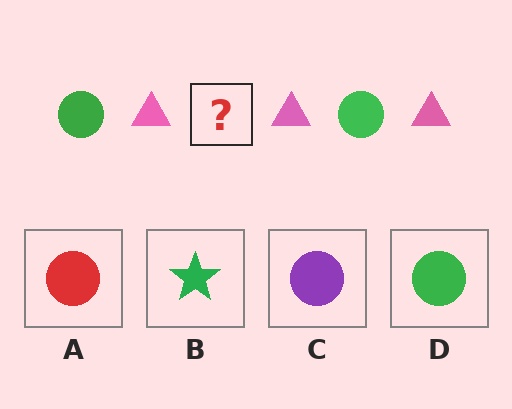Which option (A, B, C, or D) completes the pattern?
D.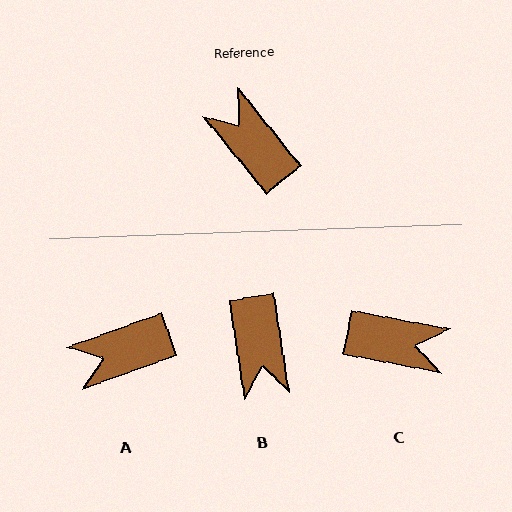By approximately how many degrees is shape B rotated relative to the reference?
Approximately 150 degrees counter-clockwise.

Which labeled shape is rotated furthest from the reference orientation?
B, about 150 degrees away.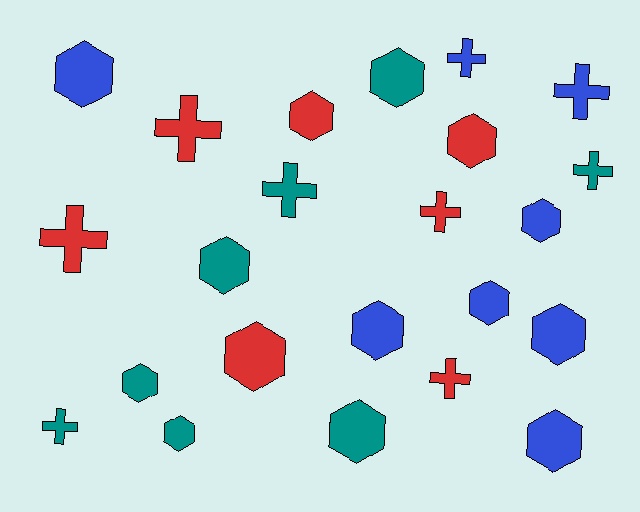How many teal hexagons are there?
There are 5 teal hexagons.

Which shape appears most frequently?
Hexagon, with 14 objects.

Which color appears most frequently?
Teal, with 8 objects.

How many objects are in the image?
There are 23 objects.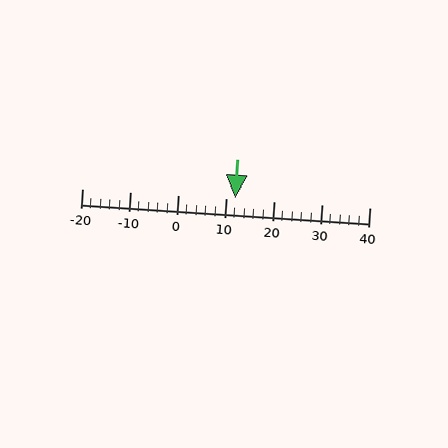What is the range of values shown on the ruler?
The ruler shows values from -20 to 40.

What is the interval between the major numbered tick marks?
The major tick marks are spaced 10 units apart.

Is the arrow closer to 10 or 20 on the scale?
The arrow is closer to 10.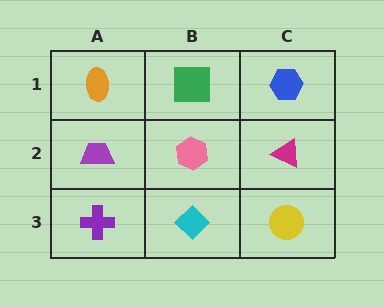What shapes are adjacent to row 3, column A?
A purple trapezoid (row 2, column A), a cyan diamond (row 3, column B).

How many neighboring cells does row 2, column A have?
3.